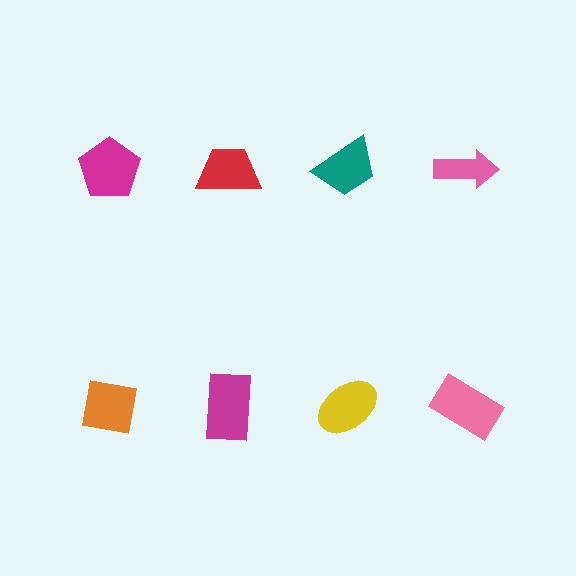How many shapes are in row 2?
4 shapes.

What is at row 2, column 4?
A pink rectangle.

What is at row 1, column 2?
A red trapezoid.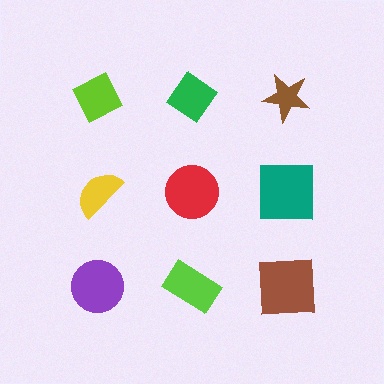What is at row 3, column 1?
A purple circle.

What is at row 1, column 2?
A green diamond.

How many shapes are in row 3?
3 shapes.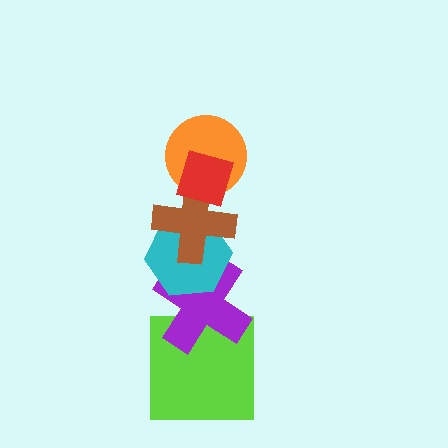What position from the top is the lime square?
The lime square is 6th from the top.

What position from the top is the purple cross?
The purple cross is 5th from the top.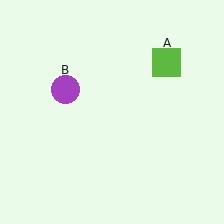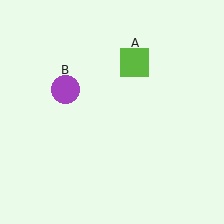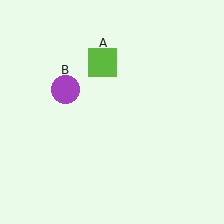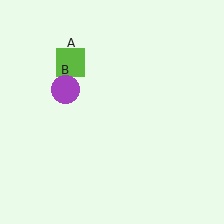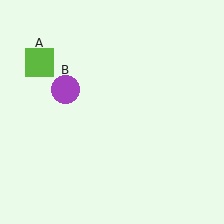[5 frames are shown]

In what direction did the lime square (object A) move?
The lime square (object A) moved left.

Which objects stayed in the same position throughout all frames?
Purple circle (object B) remained stationary.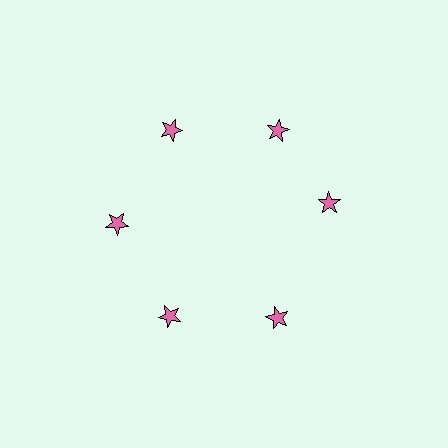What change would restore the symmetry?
The symmetry would be restored by rotating it back into even spacing with its neighbors so that all 6 stars sit at equal angles and equal distance from the center.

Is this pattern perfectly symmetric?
No. The 6 pink stars are arranged in a ring, but one element near the 3 o'clock position is rotated out of alignment along the ring, breaking the 6-fold rotational symmetry.